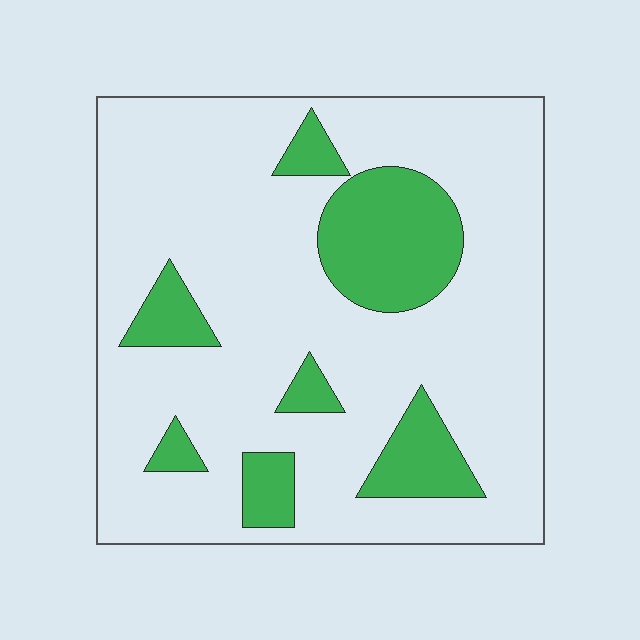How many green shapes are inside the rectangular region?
7.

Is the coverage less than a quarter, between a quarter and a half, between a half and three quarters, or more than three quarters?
Less than a quarter.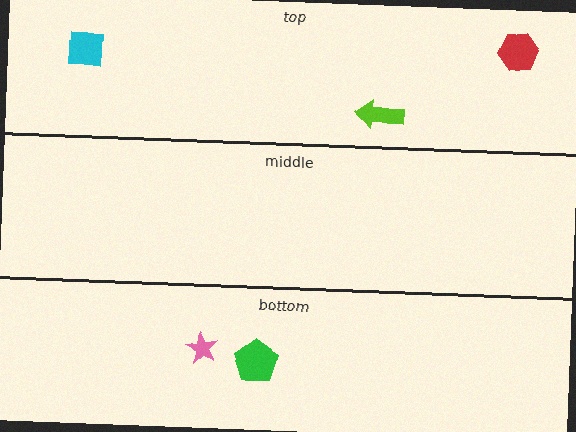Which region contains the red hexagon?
The top region.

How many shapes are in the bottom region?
2.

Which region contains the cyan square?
The top region.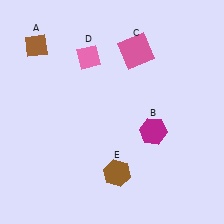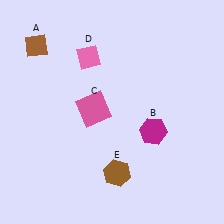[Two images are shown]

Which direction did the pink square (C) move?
The pink square (C) moved down.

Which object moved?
The pink square (C) moved down.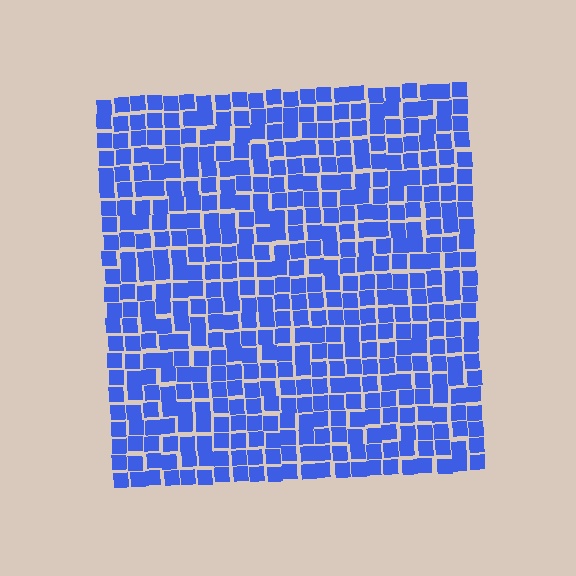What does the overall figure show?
The overall figure shows a square.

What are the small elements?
The small elements are squares.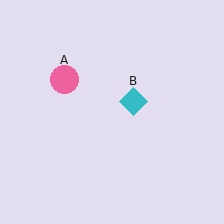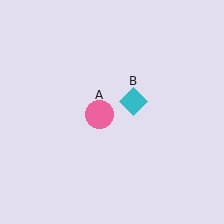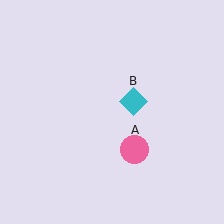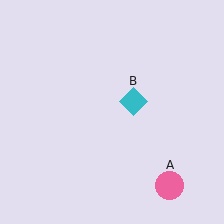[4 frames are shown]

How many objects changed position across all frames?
1 object changed position: pink circle (object A).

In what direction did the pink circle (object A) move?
The pink circle (object A) moved down and to the right.